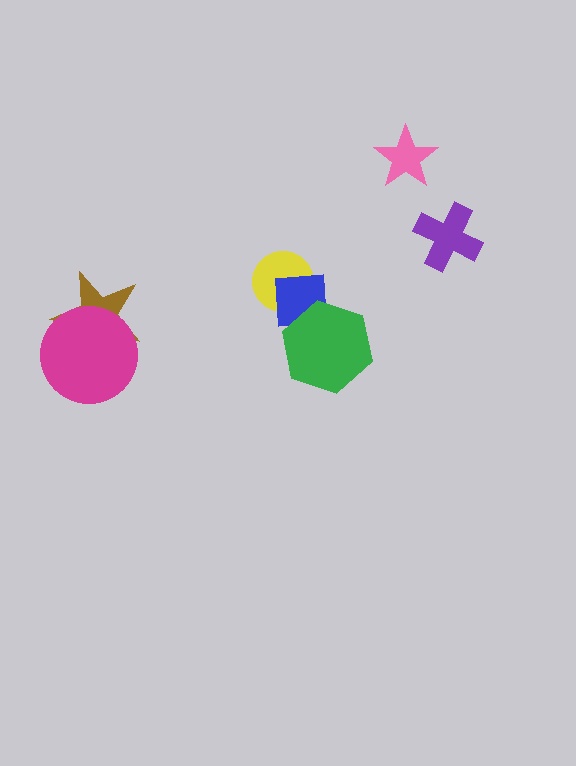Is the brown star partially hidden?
Yes, it is partially covered by another shape.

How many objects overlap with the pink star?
0 objects overlap with the pink star.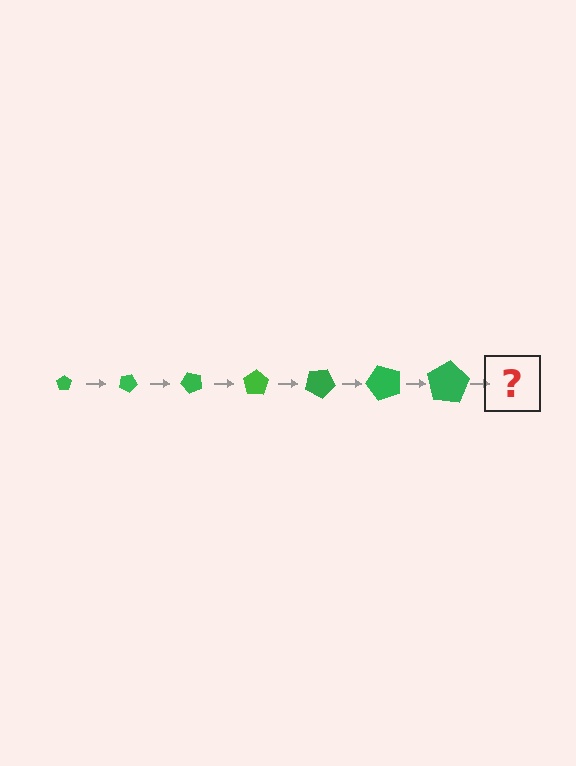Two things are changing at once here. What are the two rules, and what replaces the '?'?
The two rules are that the pentagon grows larger each step and it rotates 25 degrees each step. The '?' should be a pentagon, larger than the previous one and rotated 175 degrees from the start.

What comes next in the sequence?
The next element should be a pentagon, larger than the previous one and rotated 175 degrees from the start.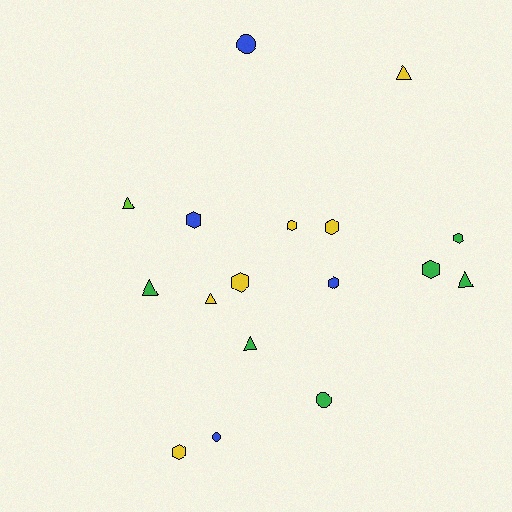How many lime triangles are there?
There is 1 lime triangle.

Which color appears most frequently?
Yellow, with 6 objects.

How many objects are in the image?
There are 17 objects.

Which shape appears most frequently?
Hexagon, with 8 objects.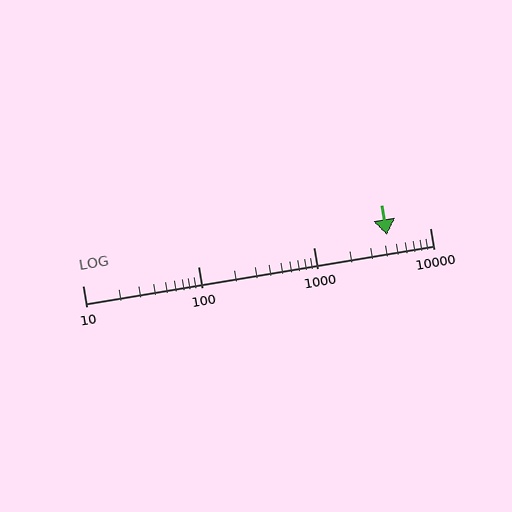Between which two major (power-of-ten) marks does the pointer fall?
The pointer is between 1000 and 10000.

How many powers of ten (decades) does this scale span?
The scale spans 3 decades, from 10 to 10000.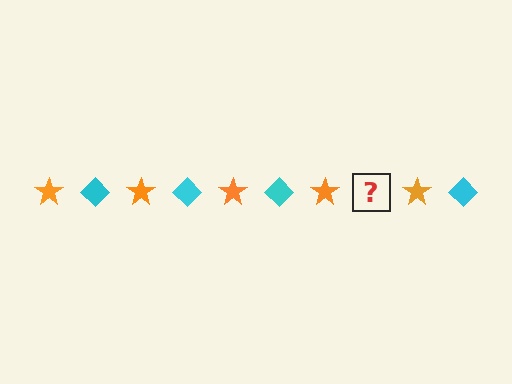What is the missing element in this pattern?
The missing element is a cyan diamond.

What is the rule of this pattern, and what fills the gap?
The rule is that the pattern alternates between orange star and cyan diamond. The gap should be filled with a cyan diamond.